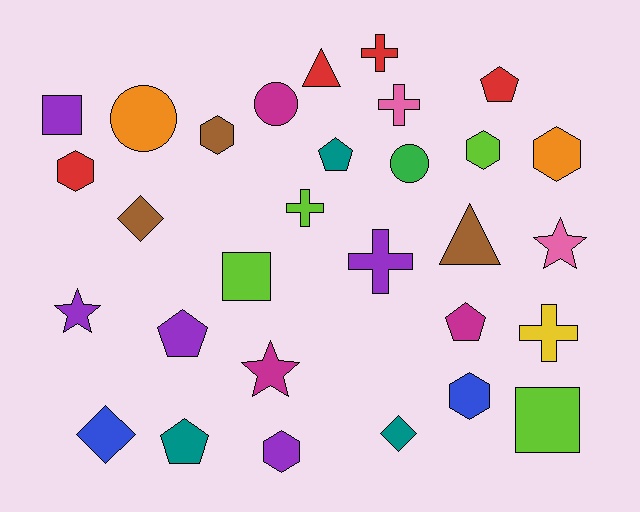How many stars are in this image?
There are 3 stars.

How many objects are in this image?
There are 30 objects.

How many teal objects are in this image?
There are 3 teal objects.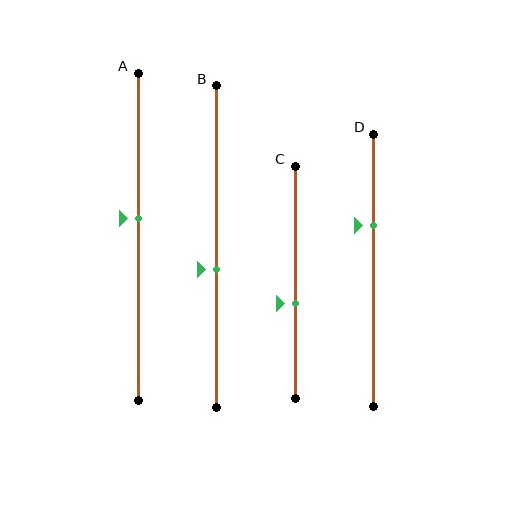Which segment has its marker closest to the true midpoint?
Segment A has its marker closest to the true midpoint.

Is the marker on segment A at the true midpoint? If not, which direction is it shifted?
No, the marker on segment A is shifted upward by about 6% of the segment length.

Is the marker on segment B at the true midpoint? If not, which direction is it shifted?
No, the marker on segment B is shifted downward by about 7% of the segment length.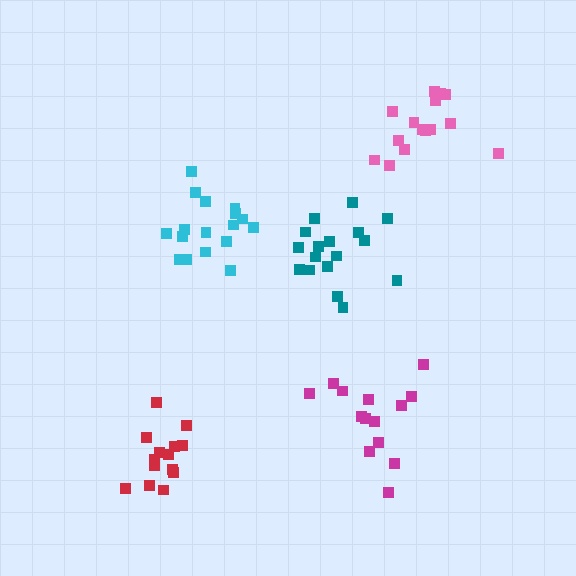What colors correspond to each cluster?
The clusters are colored: cyan, magenta, pink, red, teal.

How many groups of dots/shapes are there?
There are 5 groups.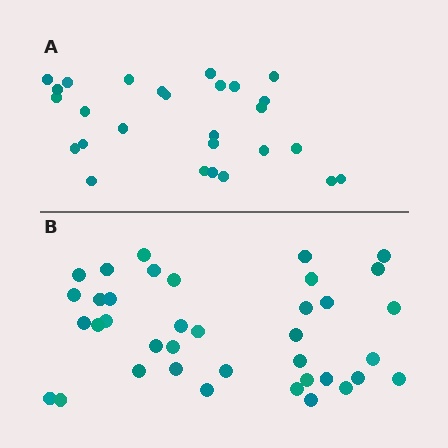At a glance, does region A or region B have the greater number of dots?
Region B (the bottom region) has more dots.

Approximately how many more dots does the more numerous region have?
Region B has roughly 12 or so more dots than region A.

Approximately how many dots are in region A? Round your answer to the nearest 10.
About 30 dots. (The exact count is 27, which rounds to 30.)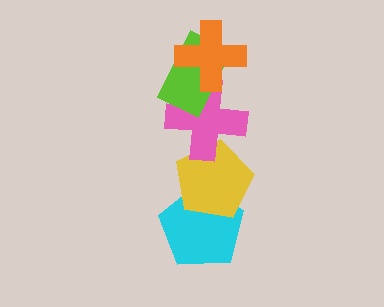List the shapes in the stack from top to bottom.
From top to bottom: the orange cross, the lime rectangle, the pink cross, the yellow pentagon, the cyan pentagon.